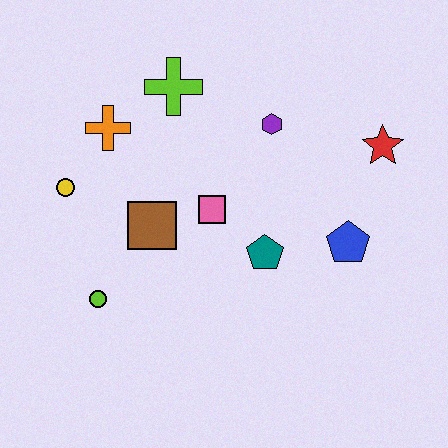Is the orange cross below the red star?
No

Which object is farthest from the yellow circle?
The red star is farthest from the yellow circle.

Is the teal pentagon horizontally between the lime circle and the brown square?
No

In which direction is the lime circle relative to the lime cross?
The lime circle is below the lime cross.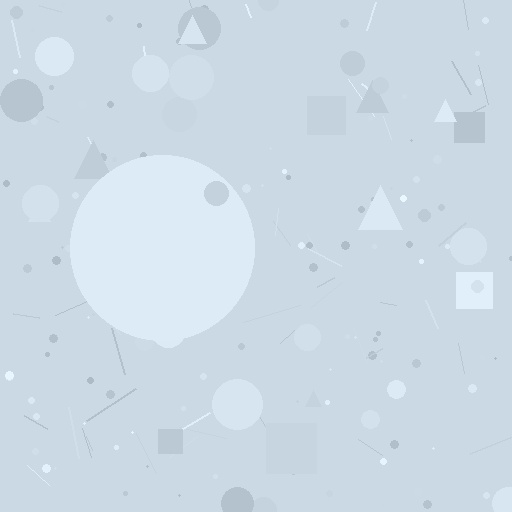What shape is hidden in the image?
A circle is hidden in the image.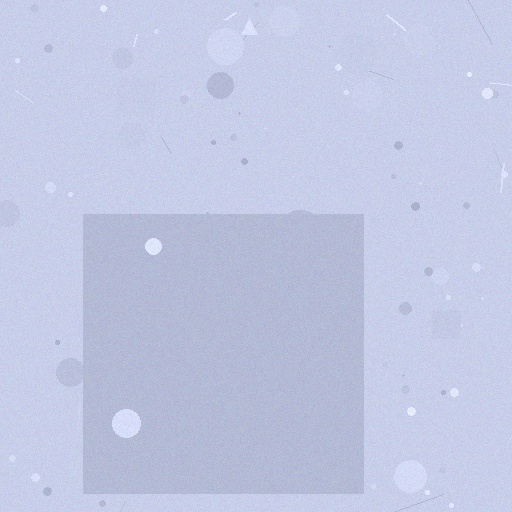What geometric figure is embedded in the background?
A square is embedded in the background.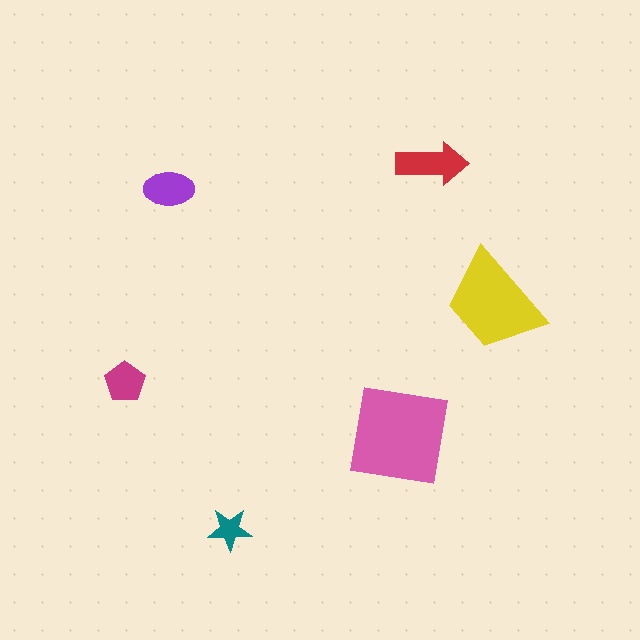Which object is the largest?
The pink square.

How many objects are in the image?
There are 6 objects in the image.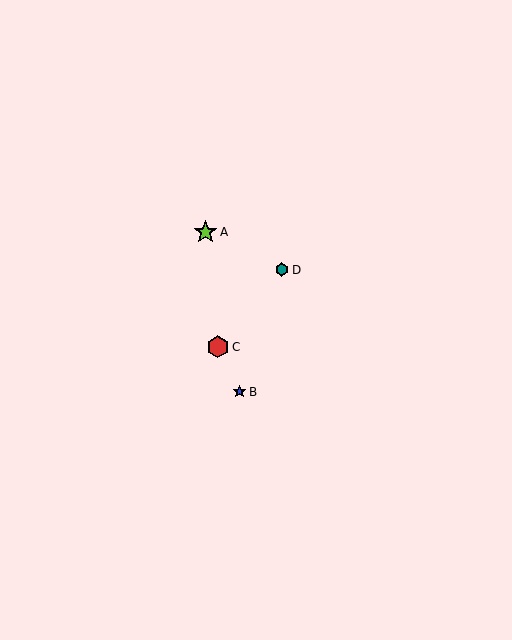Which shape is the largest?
The lime star (labeled A) is the largest.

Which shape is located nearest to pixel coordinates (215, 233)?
The lime star (labeled A) at (205, 232) is nearest to that location.